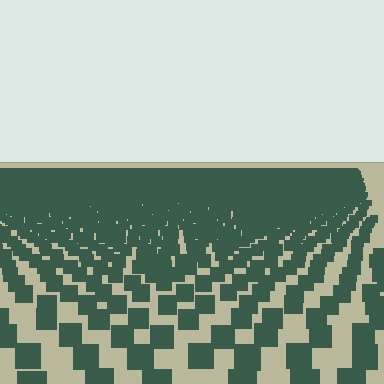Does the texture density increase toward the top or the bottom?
Density increases toward the top.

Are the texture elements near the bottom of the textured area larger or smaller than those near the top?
Larger. Near the bottom, elements are closer to the viewer and appear at a bigger on-screen size.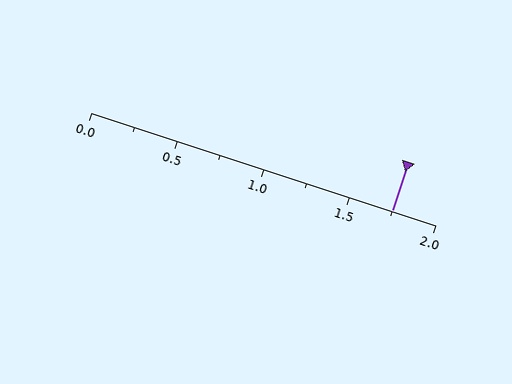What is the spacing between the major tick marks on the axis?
The major ticks are spaced 0.5 apart.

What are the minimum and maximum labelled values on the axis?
The axis runs from 0.0 to 2.0.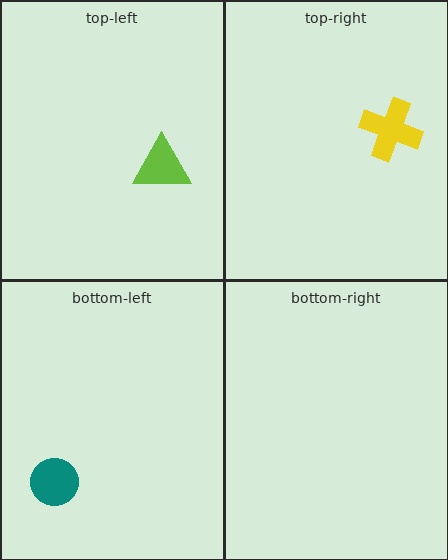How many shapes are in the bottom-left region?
1.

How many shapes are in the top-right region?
1.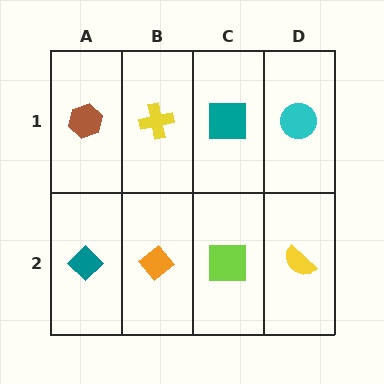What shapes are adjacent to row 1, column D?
A yellow semicircle (row 2, column D), a teal square (row 1, column C).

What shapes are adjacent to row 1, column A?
A teal diamond (row 2, column A), a yellow cross (row 1, column B).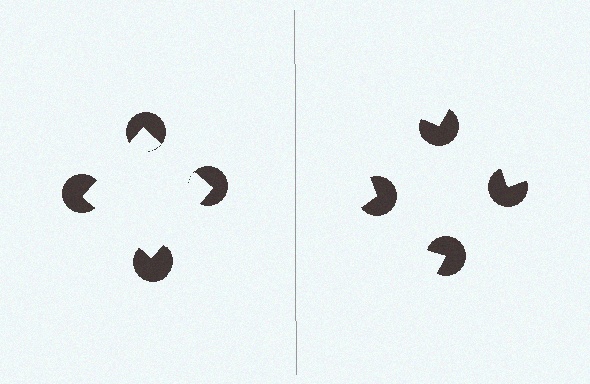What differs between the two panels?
The pac-man discs are positioned identically on both sides; only the wedge orientations differ. On the left they align to a square; on the right they are misaligned.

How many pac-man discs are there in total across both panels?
8 — 4 on each side.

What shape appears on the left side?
An illusory square.